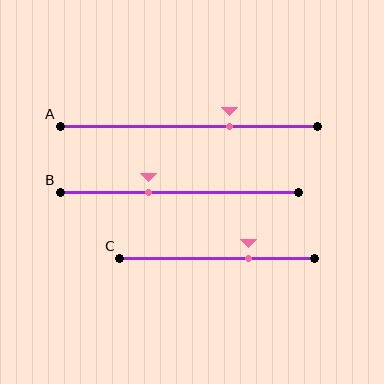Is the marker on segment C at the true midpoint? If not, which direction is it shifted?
No, the marker on segment C is shifted to the right by about 16% of the segment length.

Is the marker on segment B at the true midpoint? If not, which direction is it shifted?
No, the marker on segment B is shifted to the left by about 13% of the segment length.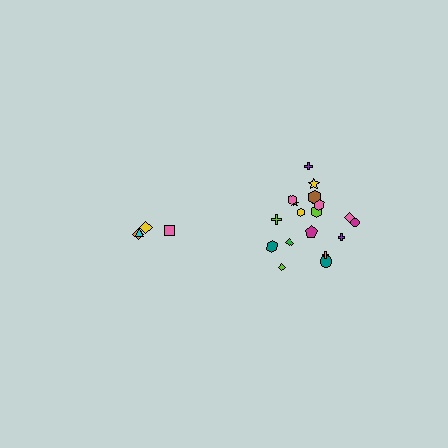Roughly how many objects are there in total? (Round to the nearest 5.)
Roughly 20 objects in total.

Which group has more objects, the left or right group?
The right group.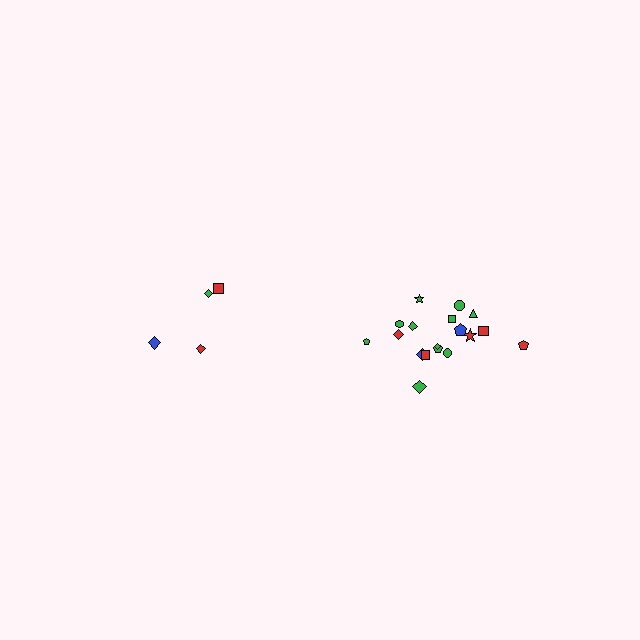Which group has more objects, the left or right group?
The right group.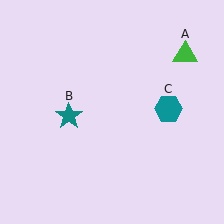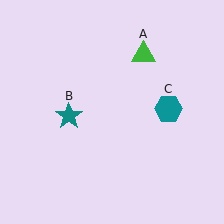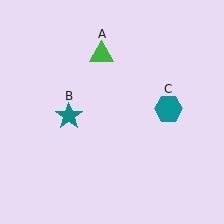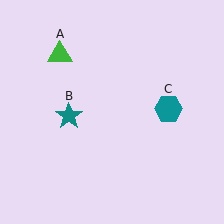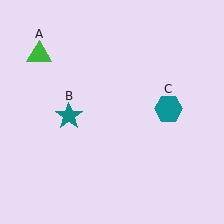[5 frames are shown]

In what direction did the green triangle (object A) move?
The green triangle (object A) moved left.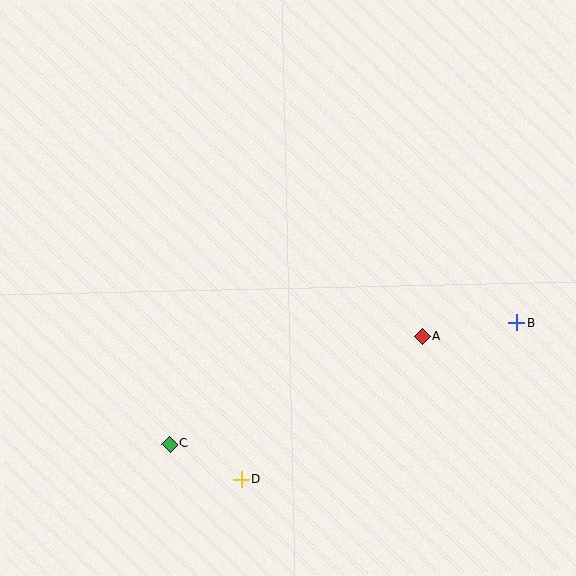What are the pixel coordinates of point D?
Point D is at (241, 479).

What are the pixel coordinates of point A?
Point A is at (422, 336).